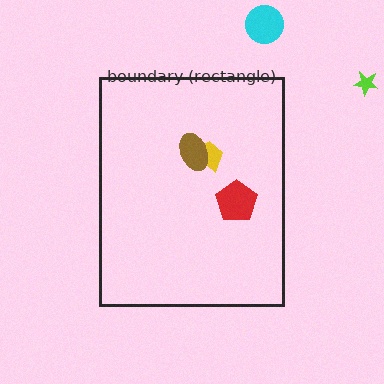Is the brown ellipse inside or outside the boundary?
Inside.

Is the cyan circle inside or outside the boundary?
Outside.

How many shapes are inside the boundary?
3 inside, 2 outside.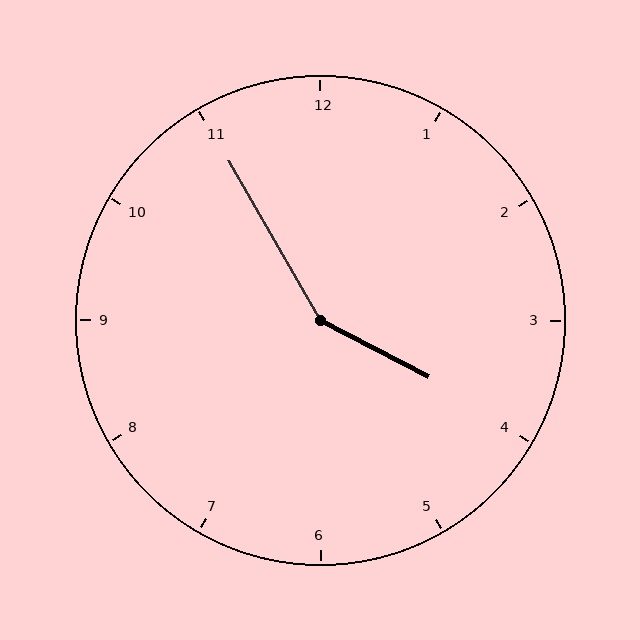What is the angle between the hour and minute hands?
Approximately 148 degrees.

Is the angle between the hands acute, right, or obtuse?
It is obtuse.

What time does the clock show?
3:55.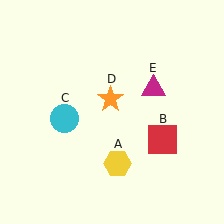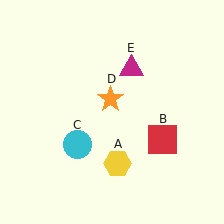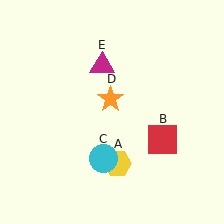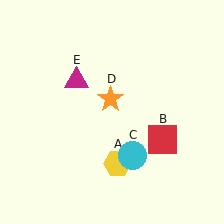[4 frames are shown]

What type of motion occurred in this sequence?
The cyan circle (object C), magenta triangle (object E) rotated counterclockwise around the center of the scene.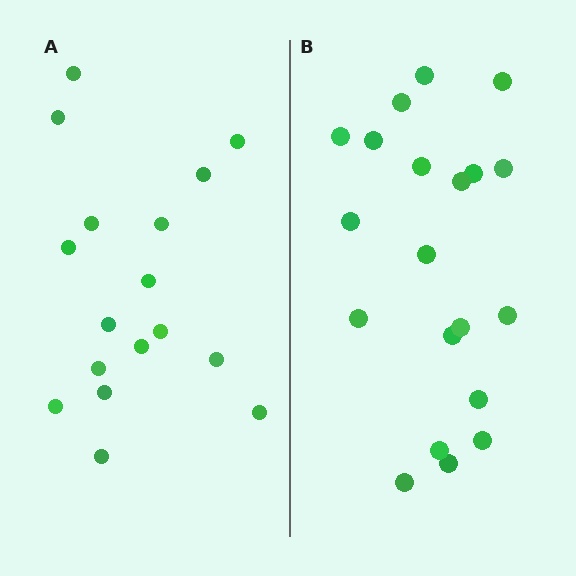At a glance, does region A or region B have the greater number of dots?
Region B (the right region) has more dots.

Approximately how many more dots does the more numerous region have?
Region B has just a few more — roughly 2 or 3 more dots than region A.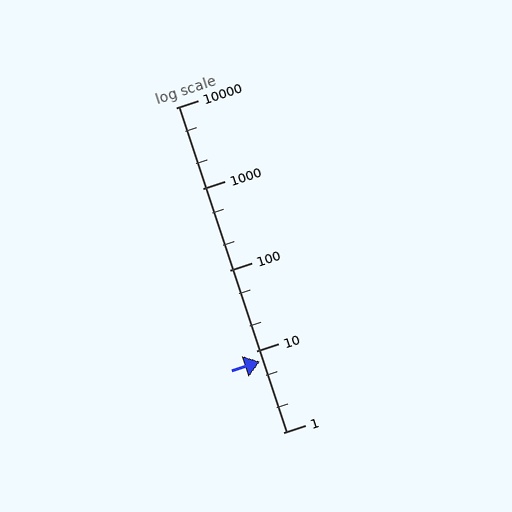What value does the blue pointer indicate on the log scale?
The pointer indicates approximately 7.4.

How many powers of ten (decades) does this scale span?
The scale spans 4 decades, from 1 to 10000.